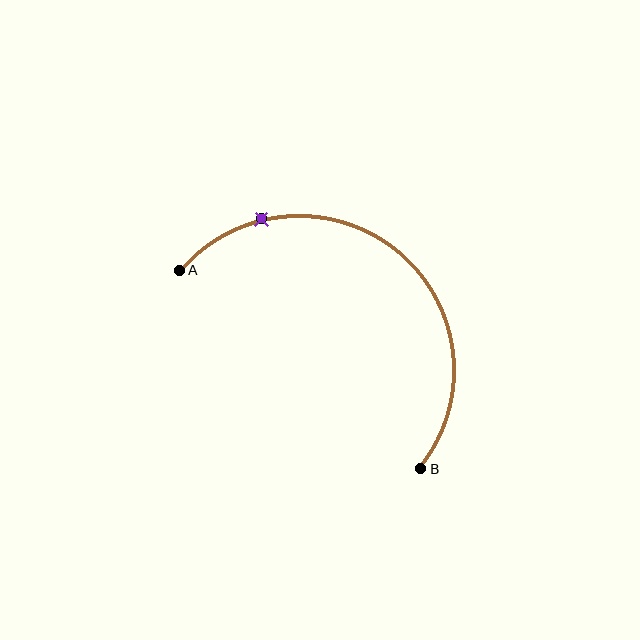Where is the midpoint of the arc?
The arc midpoint is the point on the curve farthest from the straight line joining A and B. It sits above and to the right of that line.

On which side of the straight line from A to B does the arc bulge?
The arc bulges above and to the right of the straight line connecting A and B.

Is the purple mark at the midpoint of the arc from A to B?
No. The purple mark lies on the arc but is closer to endpoint A. The arc midpoint would be at the point on the curve equidistant along the arc from both A and B.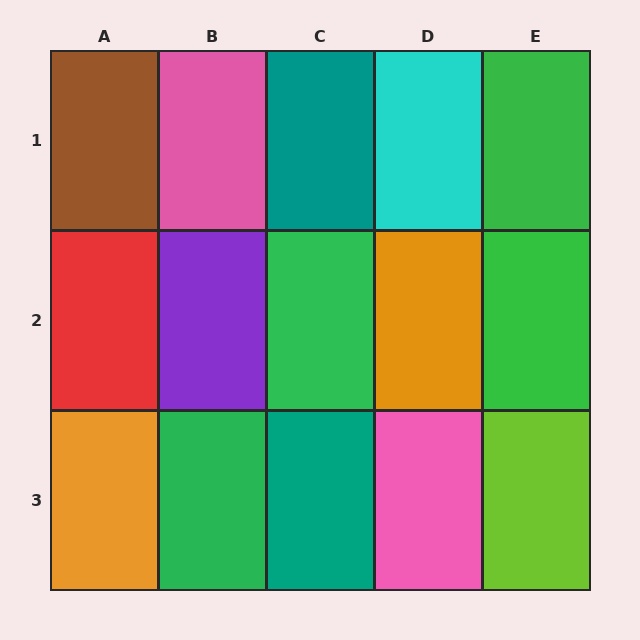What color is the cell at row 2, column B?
Purple.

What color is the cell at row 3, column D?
Pink.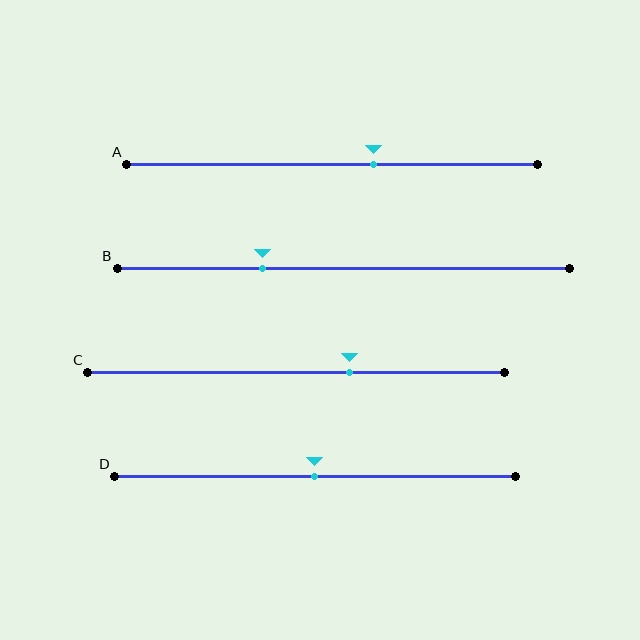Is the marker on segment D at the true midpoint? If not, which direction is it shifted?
Yes, the marker on segment D is at the true midpoint.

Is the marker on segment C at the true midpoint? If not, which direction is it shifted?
No, the marker on segment C is shifted to the right by about 13% of the segment length.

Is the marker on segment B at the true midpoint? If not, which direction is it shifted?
No, the marker on segment B is shifted to the left by about 18% of the segment length.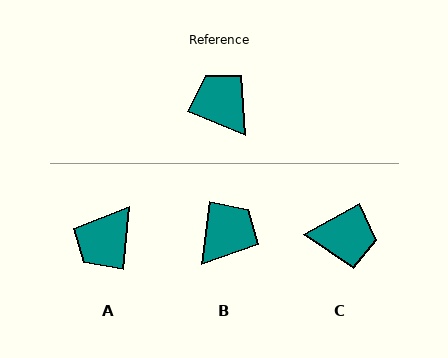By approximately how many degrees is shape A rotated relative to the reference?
Approximately 108 degrees counter-clockwise.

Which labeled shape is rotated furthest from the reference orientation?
C, about 129 degrees away.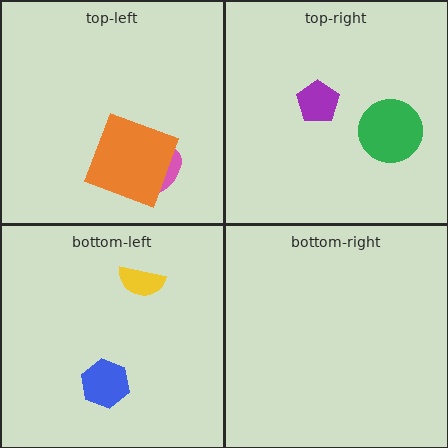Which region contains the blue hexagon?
The bottom-left region.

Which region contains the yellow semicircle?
The bottom-left region.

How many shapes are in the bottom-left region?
2.